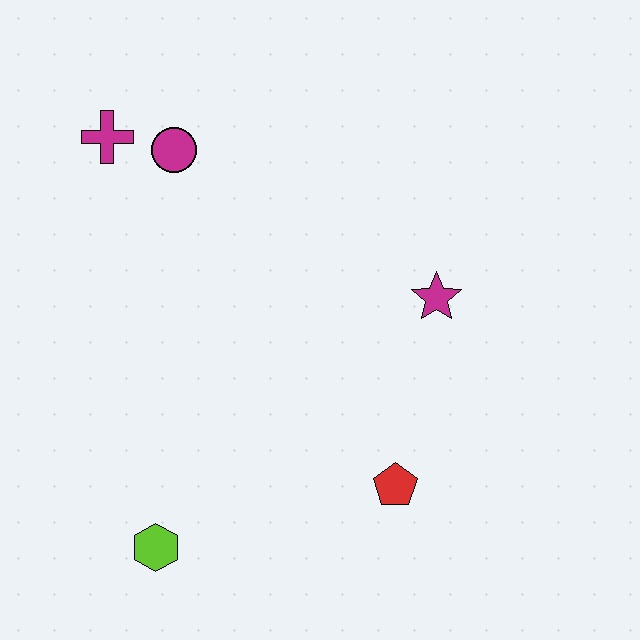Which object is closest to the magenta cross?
The magenta circle is closest to the magenta cross.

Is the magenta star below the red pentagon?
No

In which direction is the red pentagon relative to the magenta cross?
The red pentagon is below the magenta cross.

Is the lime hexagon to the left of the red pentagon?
Yes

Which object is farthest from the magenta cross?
The red pentagon is farthest from the magenta cross.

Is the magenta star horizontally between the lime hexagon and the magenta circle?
No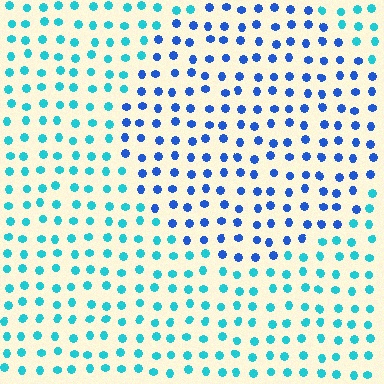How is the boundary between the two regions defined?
The boundary is defined purely by a slight shift in hue (about 39 degrees). Spacing, size, and orientation are identical on both sides.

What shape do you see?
I see a circle.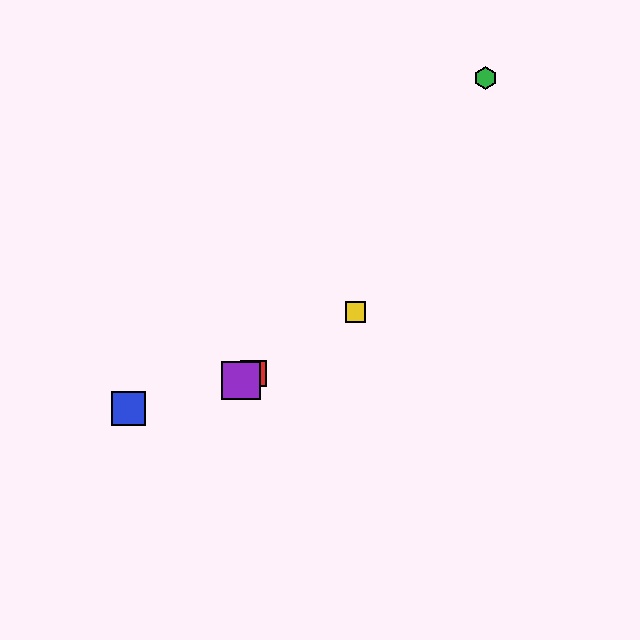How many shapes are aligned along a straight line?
3 shapes (the red square, the yellow square, the purple square) are aligned along a straight line.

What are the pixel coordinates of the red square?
The red square is at (253, 373).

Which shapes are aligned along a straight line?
The red square, the yellow square, the purple square are aligned along a straight line.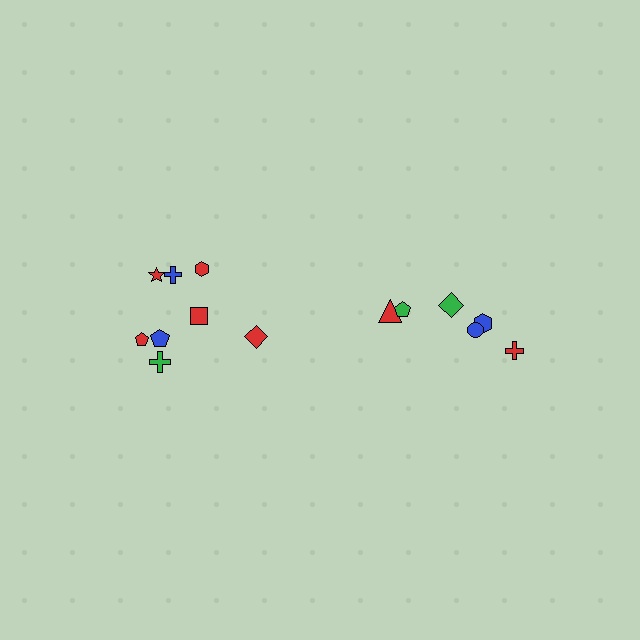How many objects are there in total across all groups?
There are 14 objects.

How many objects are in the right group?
There are 6 objects.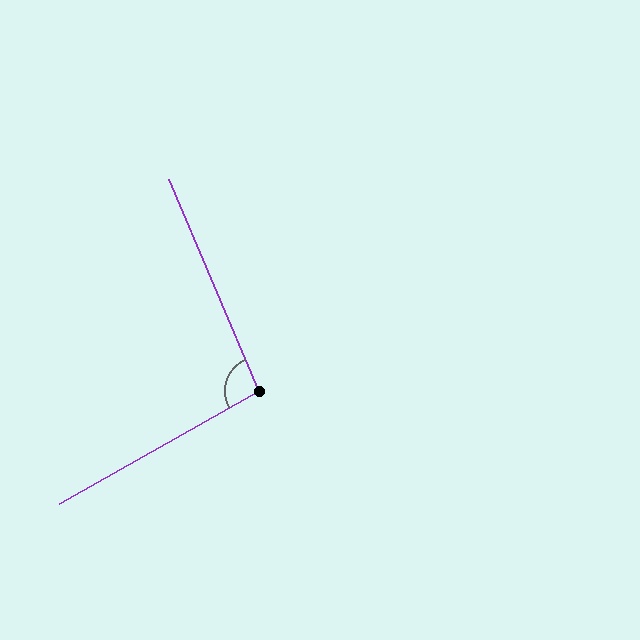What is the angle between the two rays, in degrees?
Approximately 97 degrees.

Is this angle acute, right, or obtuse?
It is obtuse.